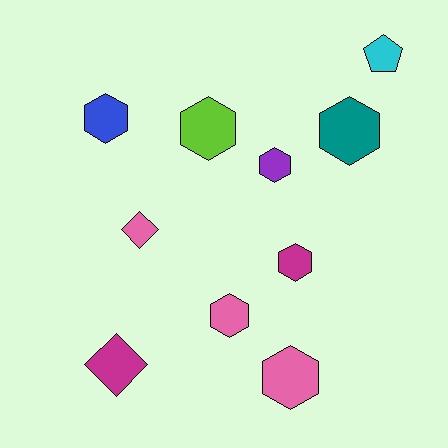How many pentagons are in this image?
There is 1 pentagon.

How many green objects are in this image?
There are no green objects.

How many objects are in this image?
There are 10 objects.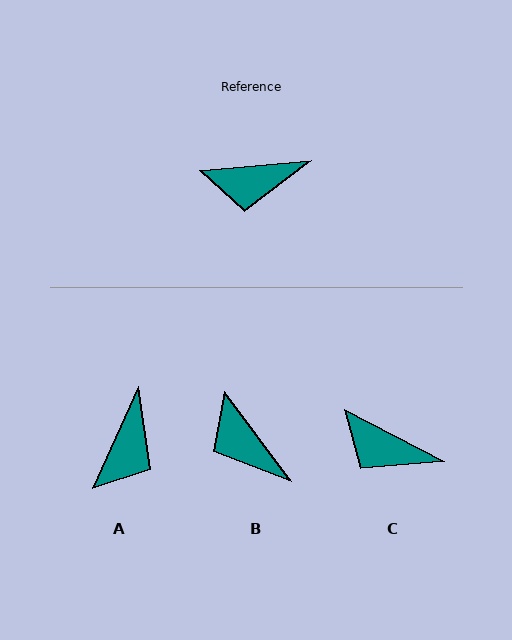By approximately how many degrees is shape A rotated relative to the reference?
Approximately 60 degrees counter-clockwise.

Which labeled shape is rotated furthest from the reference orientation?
A, about 60 degrees away.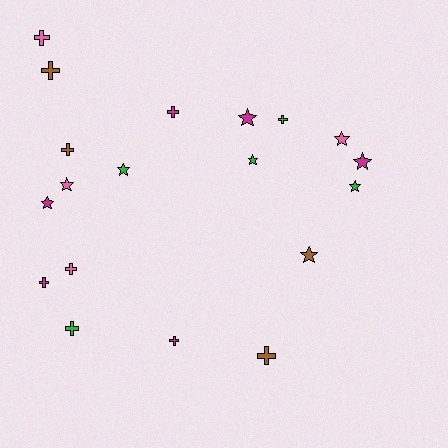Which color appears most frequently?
Magenta, with 6 objects.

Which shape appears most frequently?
Cross, with 10 objects.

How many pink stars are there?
There are 2 pink stars.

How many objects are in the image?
There are 19 objects.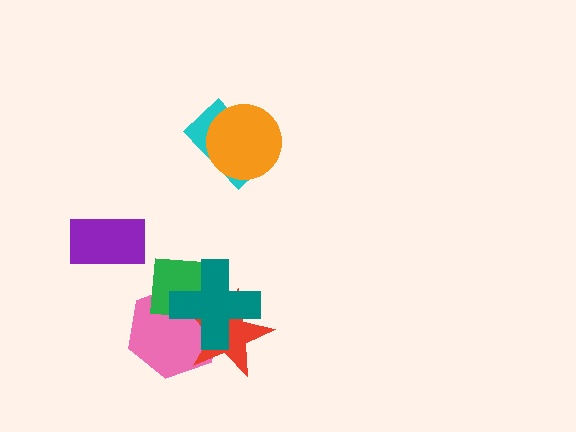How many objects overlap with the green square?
3 objects overlap with the green square.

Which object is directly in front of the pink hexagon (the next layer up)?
The red star is directly in front of the pink hexagon.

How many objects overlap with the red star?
3 objects overlap with the red star.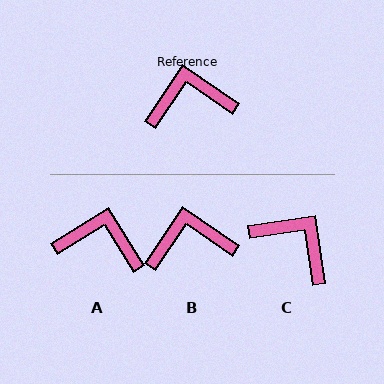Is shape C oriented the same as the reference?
No, it is off by about 47 degrees.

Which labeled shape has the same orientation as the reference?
B.